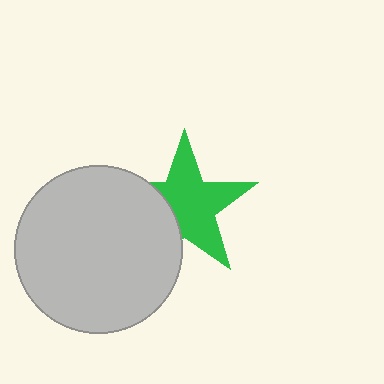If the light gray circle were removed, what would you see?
You would see the complete green star.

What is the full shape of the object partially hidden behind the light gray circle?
The partially hidden object is a green star.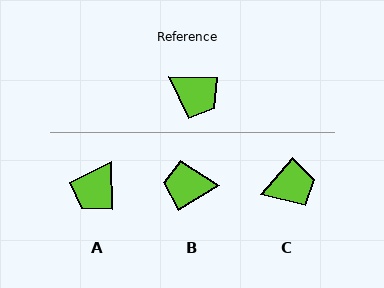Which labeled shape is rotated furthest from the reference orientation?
B, about 148 degrees away.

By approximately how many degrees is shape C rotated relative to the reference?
Approximately 50 degrees counter-clockwise.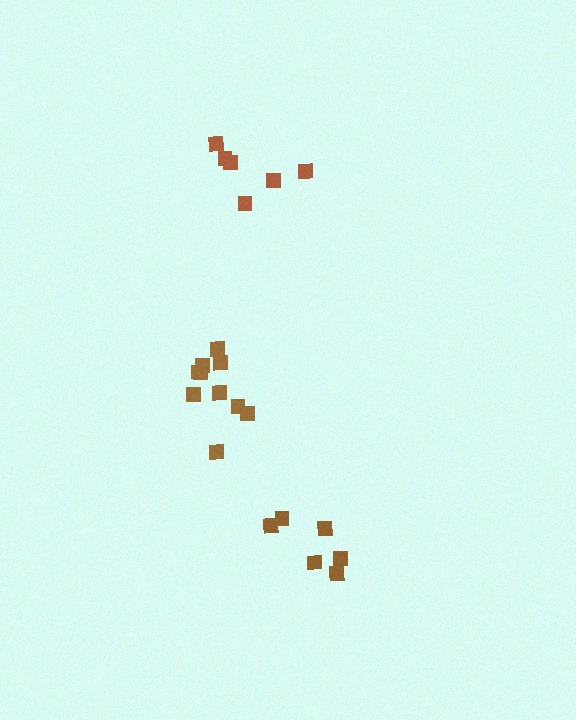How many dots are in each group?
Group 1: 6 dots, Group 2: 6 dots, Group 3: 10 dots (22 total).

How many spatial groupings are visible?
There are 3 spatial groupings.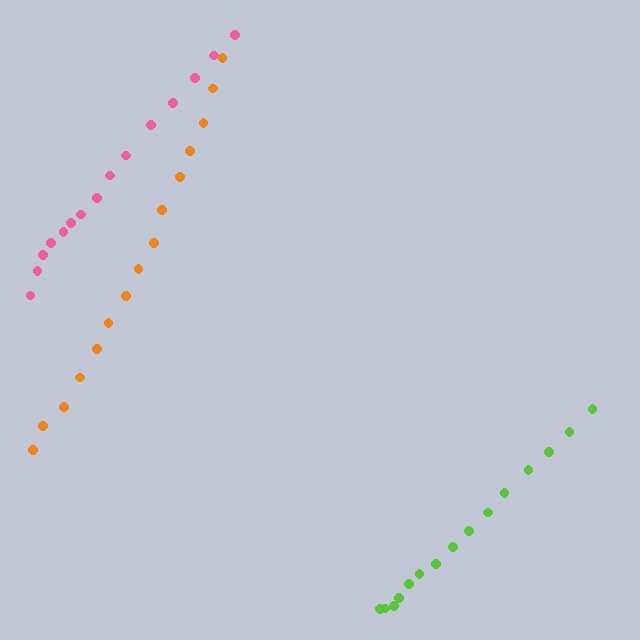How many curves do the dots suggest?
There are 3 distinct paths.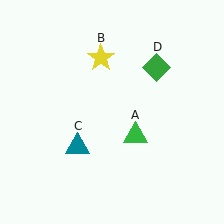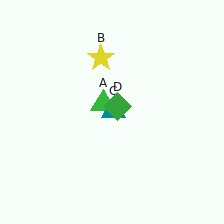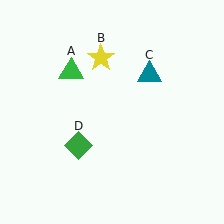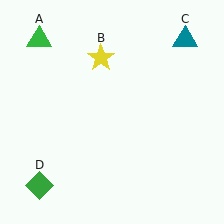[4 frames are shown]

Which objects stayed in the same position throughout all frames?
Yellow star (object B) remained stationary.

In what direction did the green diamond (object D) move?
The green diamond (object D) moved down and to the left.